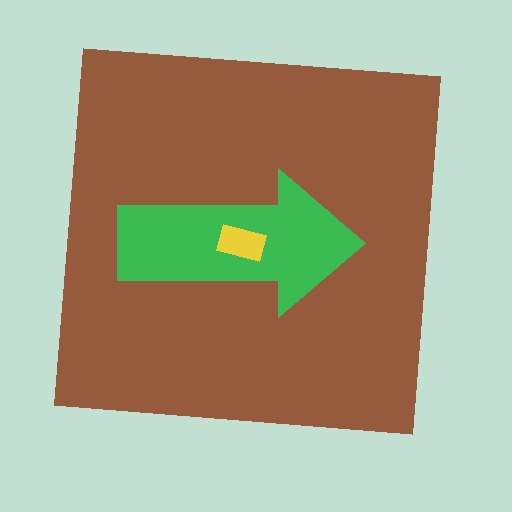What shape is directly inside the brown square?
The green arrow.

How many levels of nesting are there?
3.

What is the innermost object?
The yellow rectangle.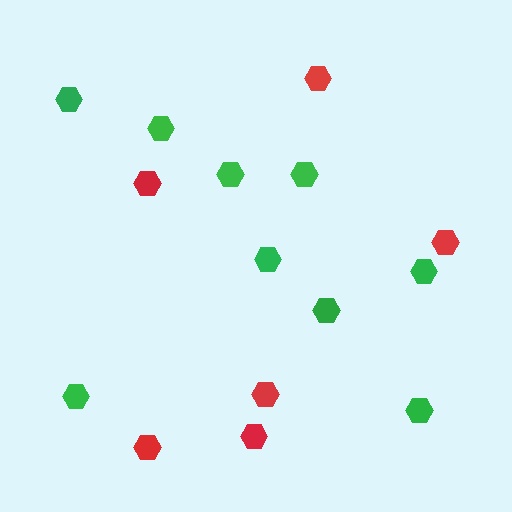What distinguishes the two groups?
There are 2 groups: one group of green hexagons (9) and one group of red hexagons (6).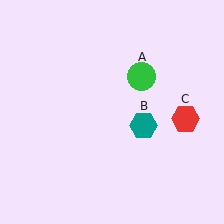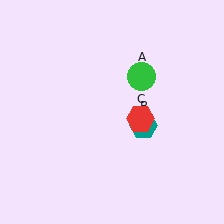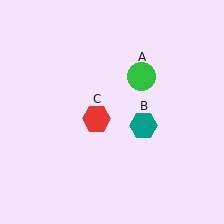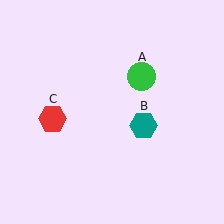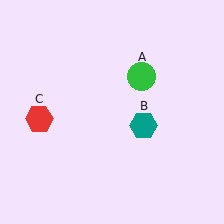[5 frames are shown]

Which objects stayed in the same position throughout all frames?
Green circle (object A) and teal hexagon (object B) remained stationary.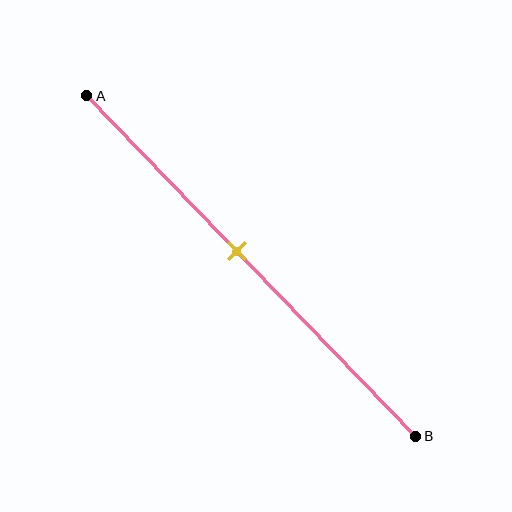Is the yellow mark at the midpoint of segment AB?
No, the mark is at about 45% from A, not at the 50% midpoint.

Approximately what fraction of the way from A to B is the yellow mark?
The yellow mark is approximately 45% of the way from A to B.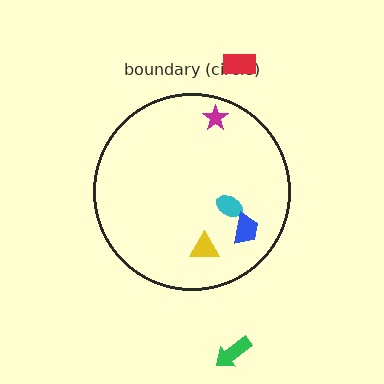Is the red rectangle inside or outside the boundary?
Outside.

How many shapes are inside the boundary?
4 inside, 2 outside.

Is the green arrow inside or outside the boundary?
Outside.